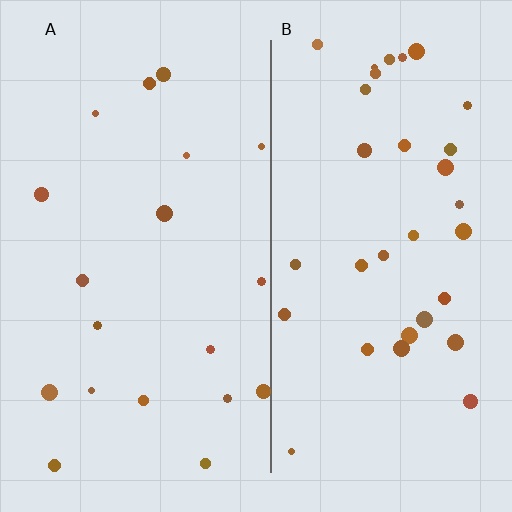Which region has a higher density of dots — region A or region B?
B (the right).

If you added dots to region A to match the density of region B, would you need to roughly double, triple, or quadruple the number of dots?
Approximately double.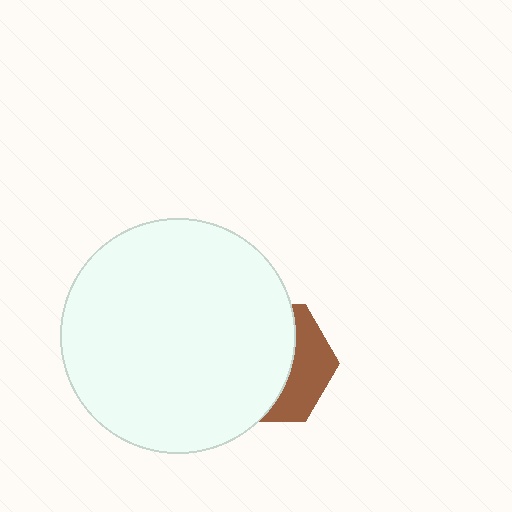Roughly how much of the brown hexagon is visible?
A small part of it is visible (roughly 35%).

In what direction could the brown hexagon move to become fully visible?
The brown hexagon could move right. That would shift it out from behind the white circle entirely.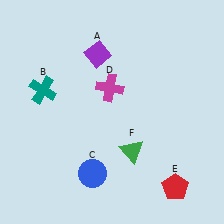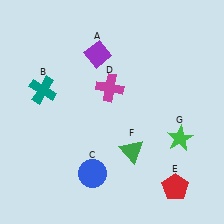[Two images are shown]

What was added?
A green star (G) was added in Image 2.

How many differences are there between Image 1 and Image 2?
There is 1 difference between the two images.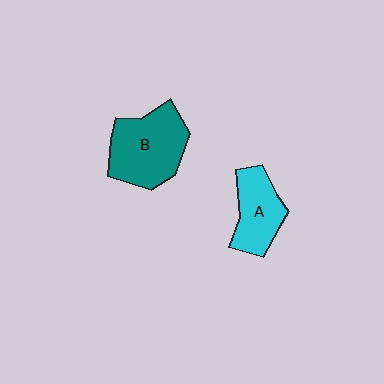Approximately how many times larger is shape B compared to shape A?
Approximately 1.5 times.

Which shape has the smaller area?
Shape A (cyan).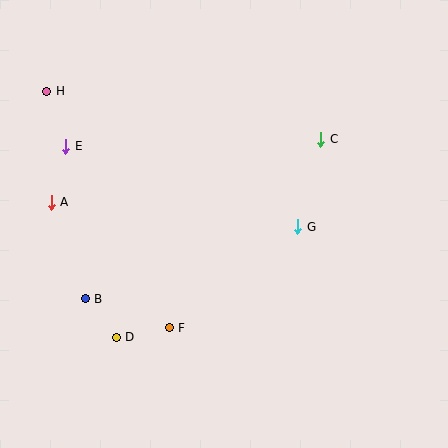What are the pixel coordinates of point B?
Point B is at (85, 299).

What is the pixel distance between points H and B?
The distance between H and B is 211 pixels.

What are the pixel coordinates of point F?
Point F is at (169, 328).